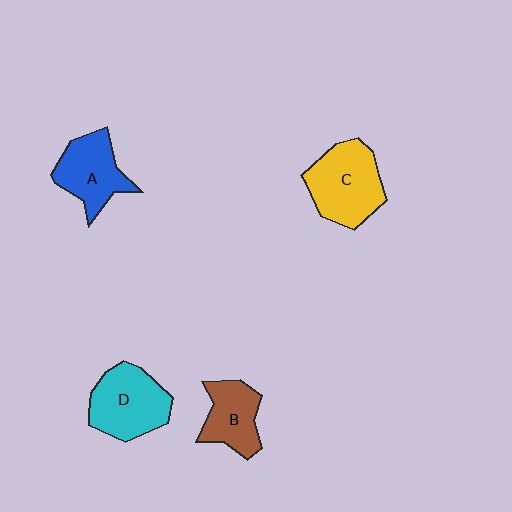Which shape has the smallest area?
Shape B (brown).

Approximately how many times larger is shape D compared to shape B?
Approximately 1.3 times.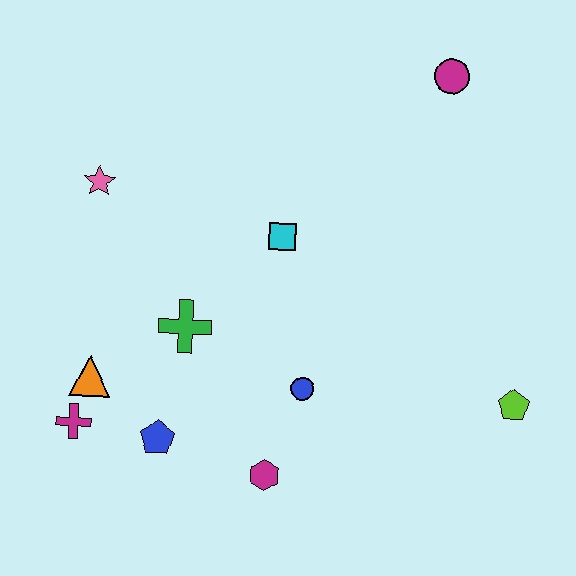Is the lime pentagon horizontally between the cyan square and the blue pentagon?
No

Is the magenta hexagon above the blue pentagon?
No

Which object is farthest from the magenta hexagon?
The magenta circle is farthest from the magenta hexagon.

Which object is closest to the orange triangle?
The magenta cross is closest to the orange triangle.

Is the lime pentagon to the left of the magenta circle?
No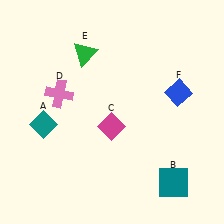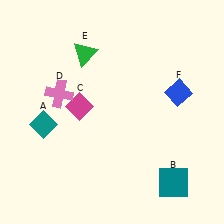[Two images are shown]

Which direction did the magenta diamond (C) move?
The magenta diamond (C) moved left.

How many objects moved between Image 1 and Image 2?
1 object moved between the two images.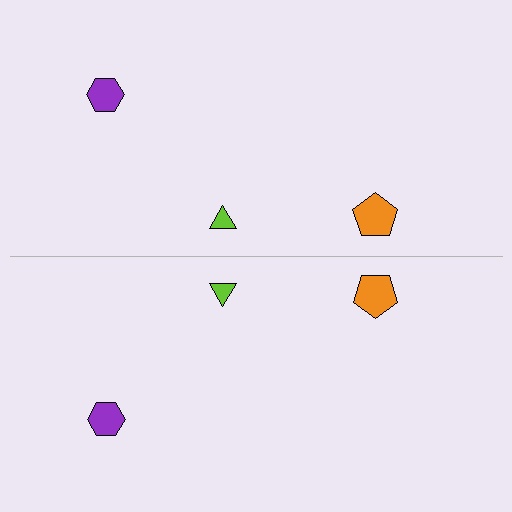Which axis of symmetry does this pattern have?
The pattern has a horizontal axis of symmetry running through the center of the image.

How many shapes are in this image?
There are 6 shapes in this image.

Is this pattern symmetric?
Yes, this pattern has bilateral (reflection) symmetry.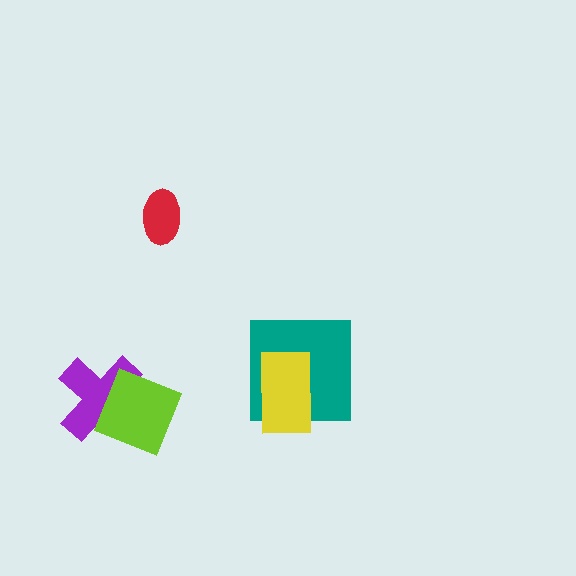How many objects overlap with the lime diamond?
1 object overlaps with the lime diamond.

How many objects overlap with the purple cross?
1 object overlaps with the purple cross.